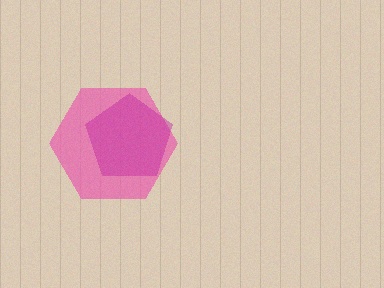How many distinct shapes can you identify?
There are 2 distinct shapes: a pink hexagon, a magenta pentagon.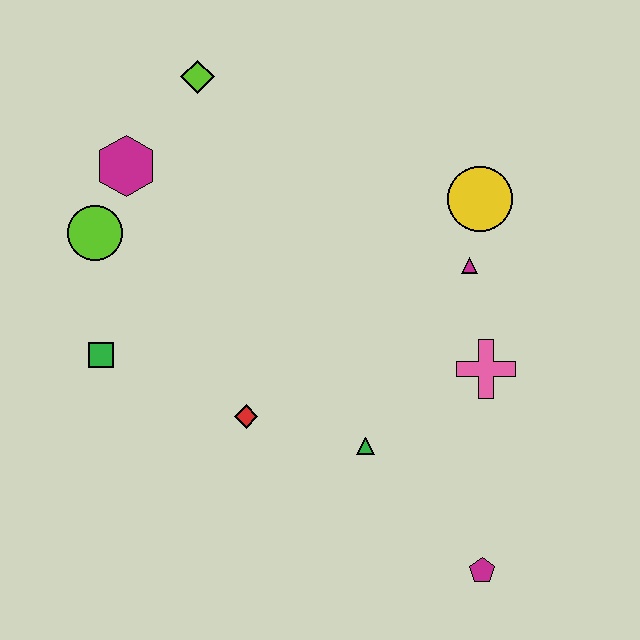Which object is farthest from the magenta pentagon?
The lime diamond is farthest from the magenta pentagon.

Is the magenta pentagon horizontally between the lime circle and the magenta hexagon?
No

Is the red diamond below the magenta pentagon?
No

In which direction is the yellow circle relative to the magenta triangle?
The yellow circle is above the magenta triangle.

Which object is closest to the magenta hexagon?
The lime circle is closest to the magenta hexagon.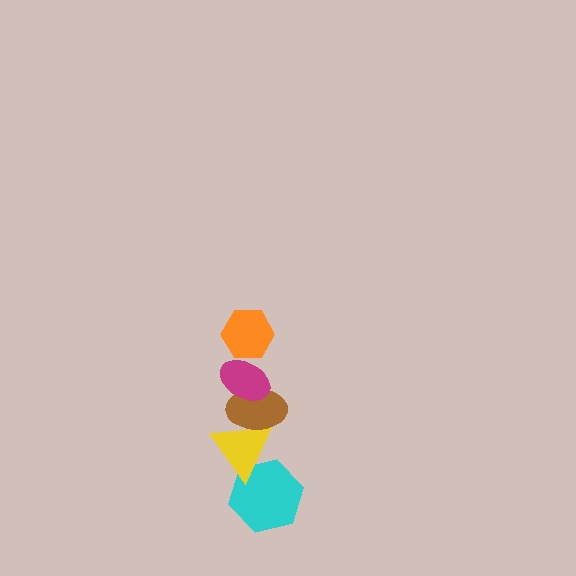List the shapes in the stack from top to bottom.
From top to bottom: the orange hexagon, the magenta ellipse, the brown ellipse, the yellow triangle, the cyan hexagon.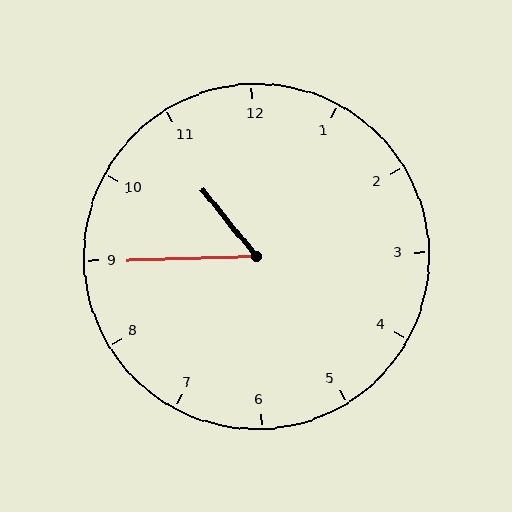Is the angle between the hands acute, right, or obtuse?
It is acute.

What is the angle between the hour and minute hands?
Approximately 52 degrees.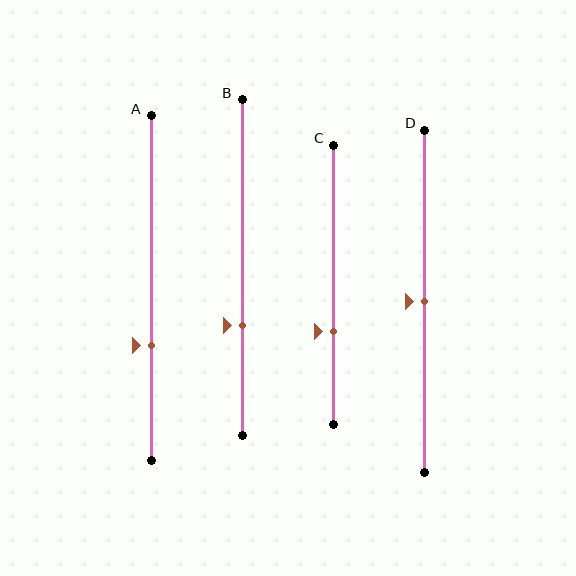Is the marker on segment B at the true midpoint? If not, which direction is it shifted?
No, the marker on segment B is shifted downward by about 17% of the segment length.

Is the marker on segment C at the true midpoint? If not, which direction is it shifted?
No, the marker on segment C is shifted downward by about 17% of the segment length.